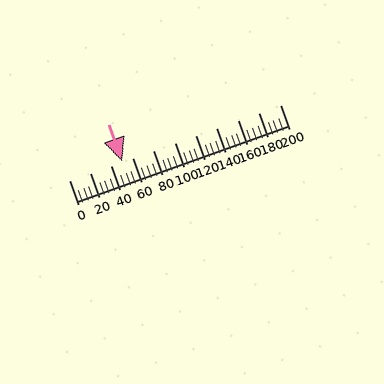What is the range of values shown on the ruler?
The ruler shows values from 0 to 200.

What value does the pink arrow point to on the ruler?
The pink arrow points to approximately 50.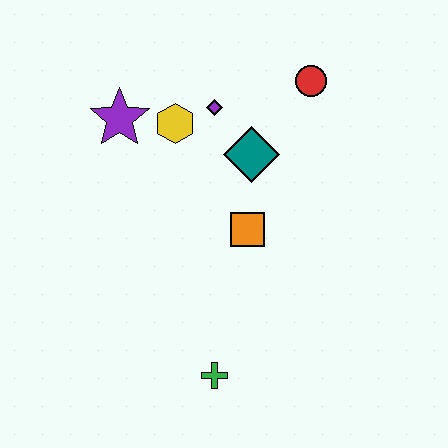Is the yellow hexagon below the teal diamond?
No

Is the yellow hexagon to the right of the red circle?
No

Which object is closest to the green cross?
The orange square is closest to the green cross.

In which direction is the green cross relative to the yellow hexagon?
The green cross is below the yellow hexagon.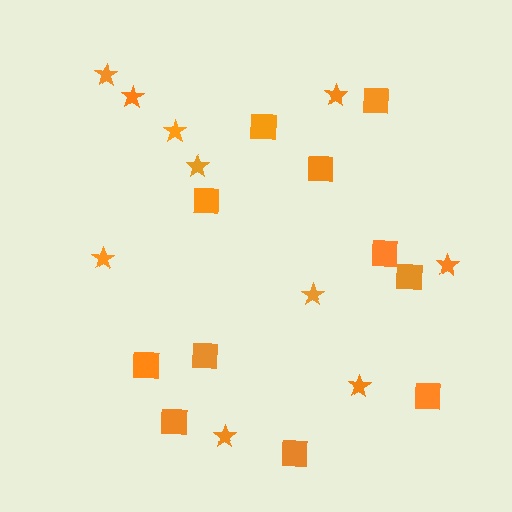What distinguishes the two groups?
There are 2 groups: one group of squares (11) and one group of stars (10).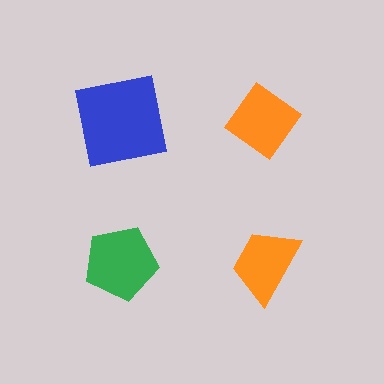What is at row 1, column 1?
A blue square.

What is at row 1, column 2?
An orange diamond.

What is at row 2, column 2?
An orange trapezoid.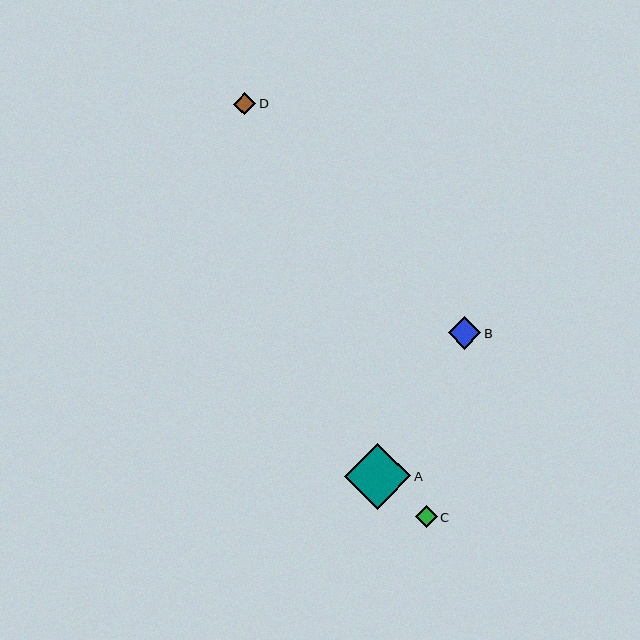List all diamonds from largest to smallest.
From largest to smallest: A, B, D, C.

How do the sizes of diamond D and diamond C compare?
Diamond D and diamond C are approximately the same size.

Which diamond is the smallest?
Diamond C is the smallest with a size of approximately 21 pixels.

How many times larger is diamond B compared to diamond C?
Diamond B is approximately 1.5 times the size of diamond C.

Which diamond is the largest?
Diamond A is the largest with a size of approximately 66 pixels.